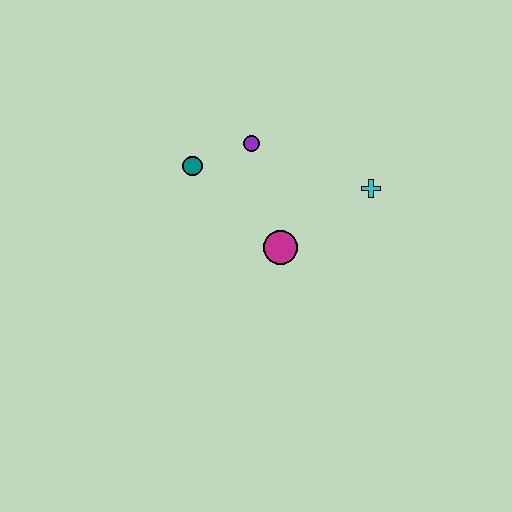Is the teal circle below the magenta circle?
No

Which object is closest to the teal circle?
The purple circle is closest to the teal circle.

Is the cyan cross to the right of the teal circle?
Yes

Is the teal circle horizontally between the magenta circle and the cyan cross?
No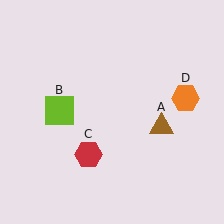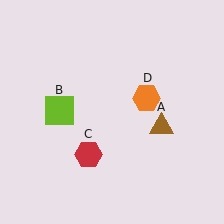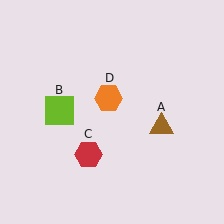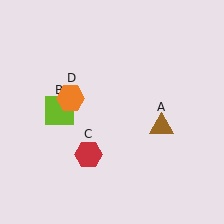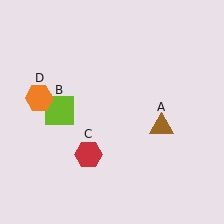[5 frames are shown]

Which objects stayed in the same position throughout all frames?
Brown triangle (object A) and lime square (object B) and red hexagon (object C) remained stationary.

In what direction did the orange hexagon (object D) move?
The orange hexagon (object D) moved left.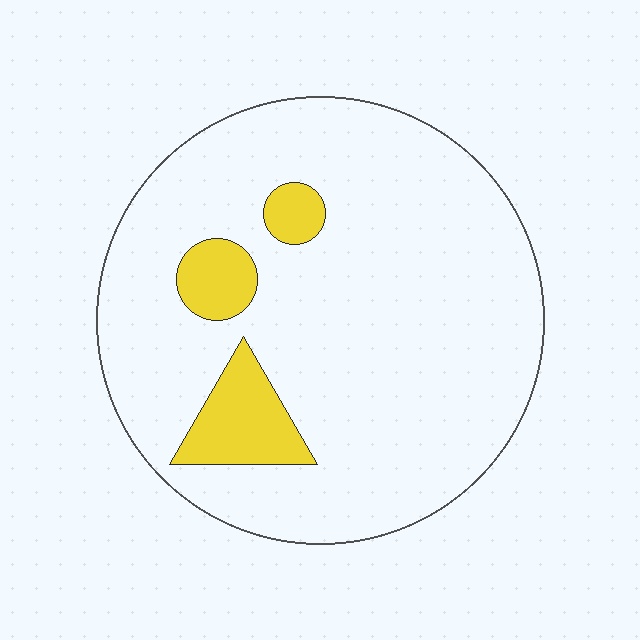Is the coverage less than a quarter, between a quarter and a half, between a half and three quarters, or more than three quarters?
Less than a quarter.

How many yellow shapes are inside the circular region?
3.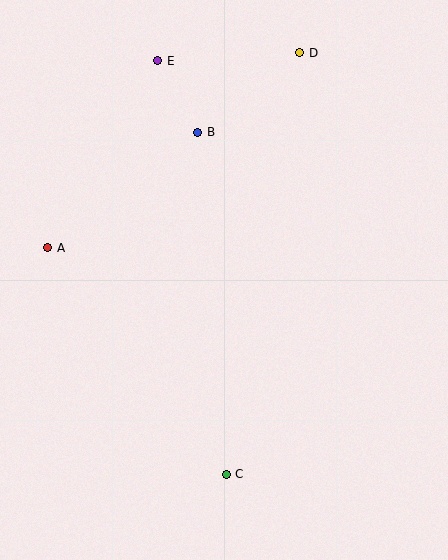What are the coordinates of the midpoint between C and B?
The midpoint between C and B is at (212, 303).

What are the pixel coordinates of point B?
Point B is at (198, 132).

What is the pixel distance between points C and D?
The distance between C and D is 428 pixels.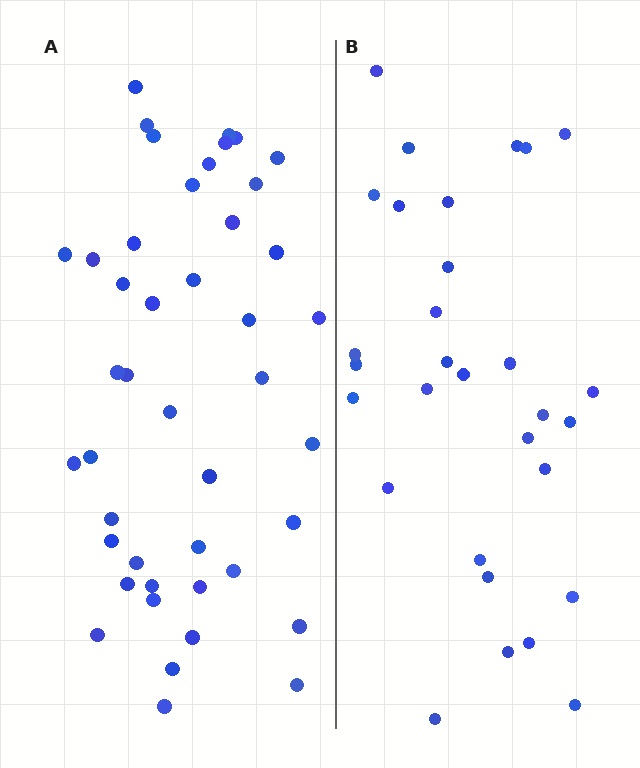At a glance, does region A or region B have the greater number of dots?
Region A (the left region) has more dots.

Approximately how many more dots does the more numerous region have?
Region A has approximately 15 more dots than region B.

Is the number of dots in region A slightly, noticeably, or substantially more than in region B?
Region A has substantially more. The ratio is roughly 1.5 to 1.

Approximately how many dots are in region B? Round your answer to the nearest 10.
About 30 dots.